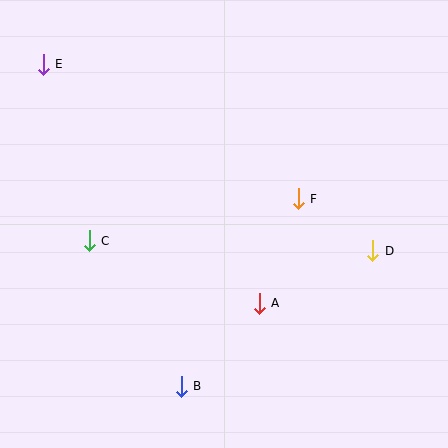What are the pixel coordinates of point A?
Point A is at (259, 303).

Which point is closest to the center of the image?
Point F at (298, 199) is closest to the center.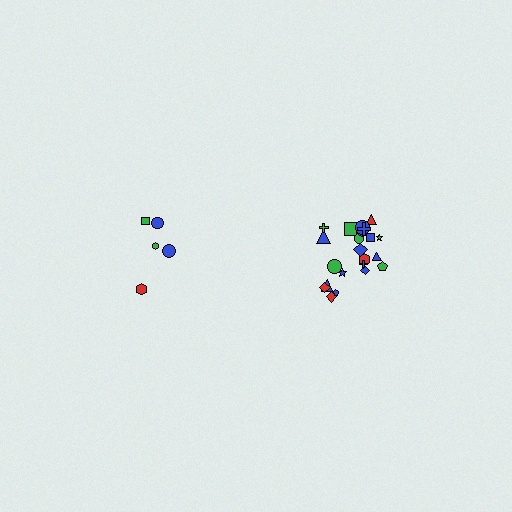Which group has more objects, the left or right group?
The right group.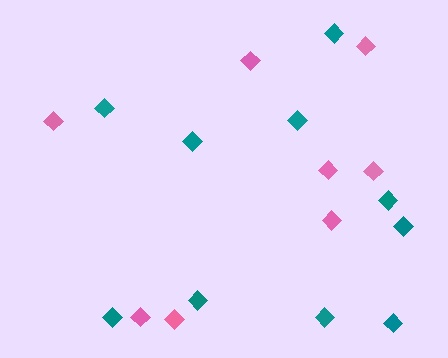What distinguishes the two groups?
There are 2 groups: one group of pink diamonds (8) and one group of teal diamonds (10).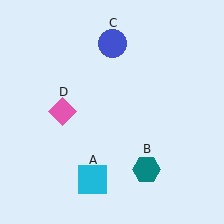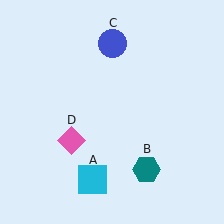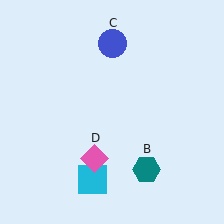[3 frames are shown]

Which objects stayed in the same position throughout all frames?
Cyan square (object A) and teal hexagon (object B) and blue circle (object C) remained stationary.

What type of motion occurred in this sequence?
The pink diamond (object D) rotated counterclockwise around the center of the scene.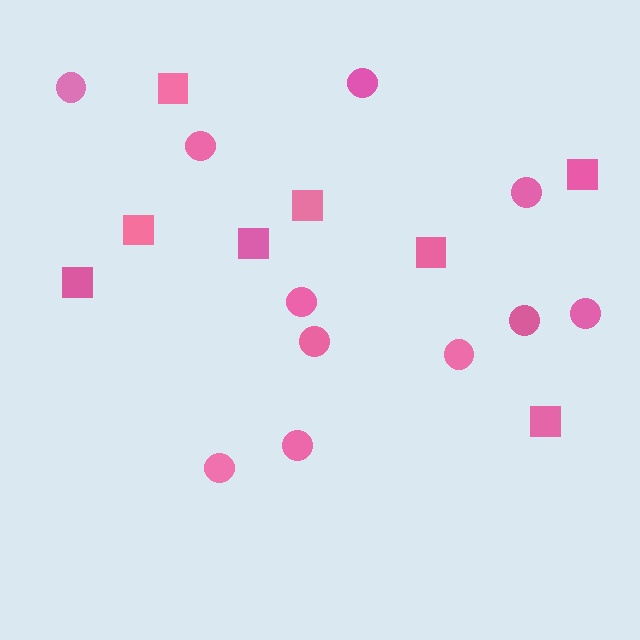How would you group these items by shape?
There are 2 groups: one group of squares (8) and one group of circles (11).